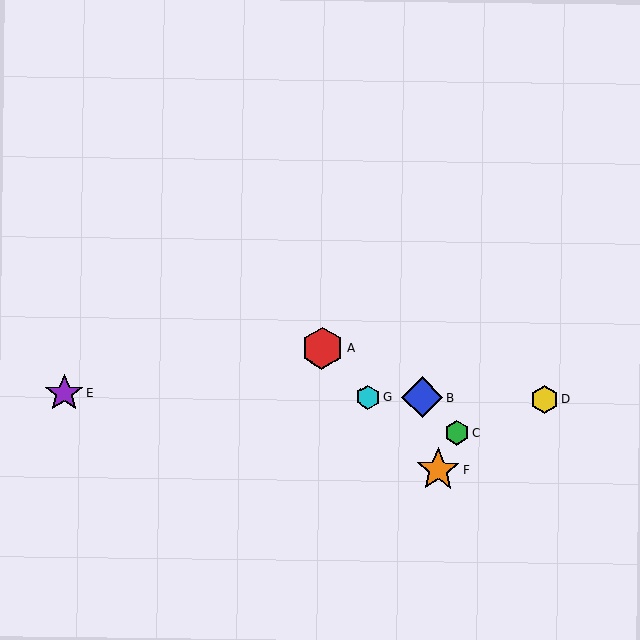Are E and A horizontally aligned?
No, E is at y≈393 and A is at y≈348.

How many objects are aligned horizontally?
4 objects (B, D, E, G) are aligned horizontally.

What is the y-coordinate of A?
Object A is at y≈348.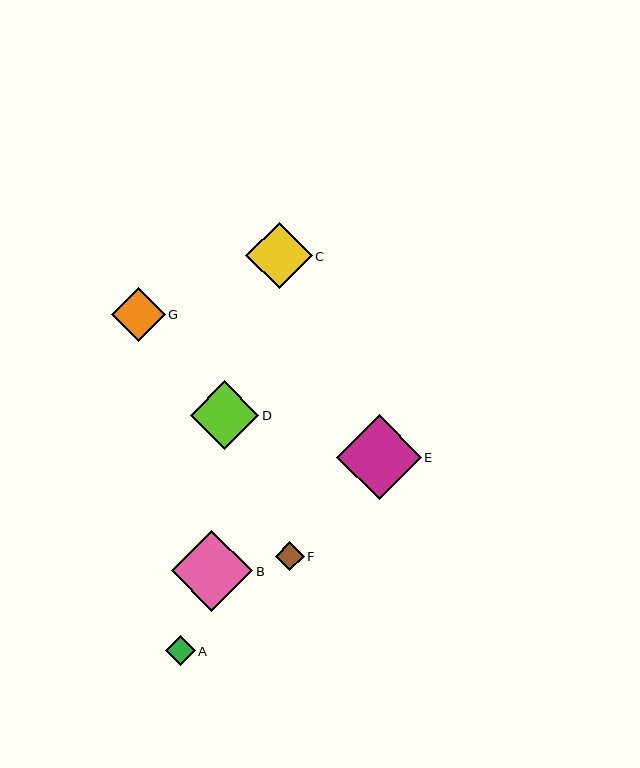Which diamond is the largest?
Diamond E is the largest with a size of approximately 85 pixels.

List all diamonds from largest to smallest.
From largest to smallest: E, B, D, C, G, A, F.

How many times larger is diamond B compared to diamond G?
Diamond B is approximately 1.5 times the size of diamond G.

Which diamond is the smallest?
Diamond F is the smallest with a size of approximately 29 pixels.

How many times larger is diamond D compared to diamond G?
Diamond D is approximately 1.3 times the size of diamond G.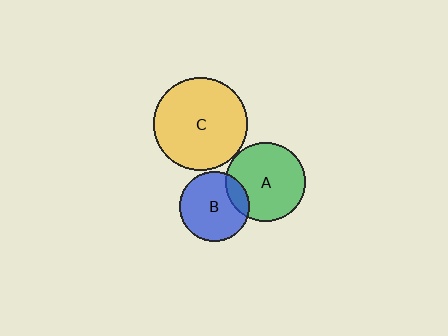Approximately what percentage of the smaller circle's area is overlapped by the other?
Approximately 15%.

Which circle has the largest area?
Circle C (yellow).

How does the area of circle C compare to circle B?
Approximately 1.8 times.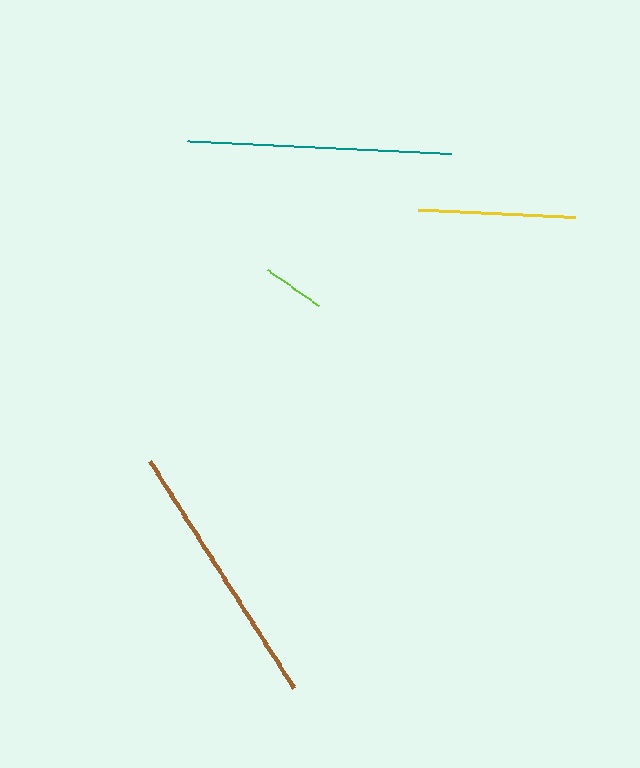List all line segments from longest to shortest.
From longest to shortest: brown, teal, yellow, lime.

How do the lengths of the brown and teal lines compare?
The brown and teal lines are approximately the same length.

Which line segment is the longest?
The brown line is the longest at approximately 270 pixels.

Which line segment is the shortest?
The lime line is the shortest at approximately 61 pixels.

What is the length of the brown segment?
The brown segment is approximately 270 pixels long.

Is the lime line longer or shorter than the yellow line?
The yellow line is longer than the lime line.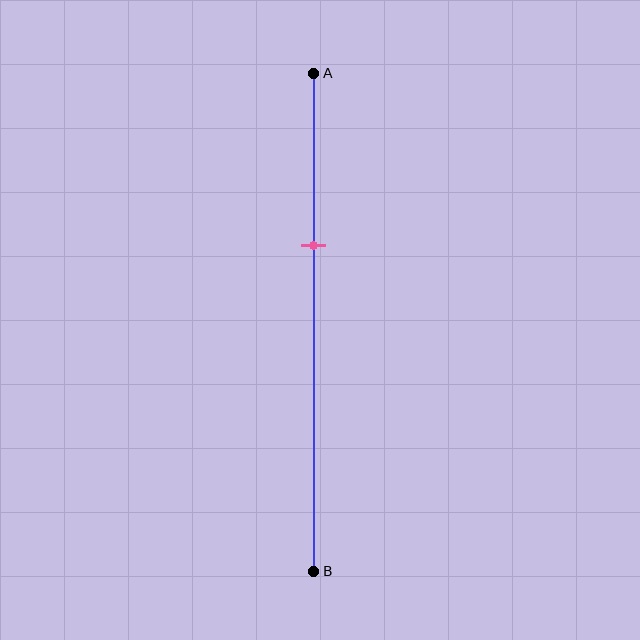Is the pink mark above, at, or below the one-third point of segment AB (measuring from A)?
The pink mark is approximately at the one-third point of segment AB.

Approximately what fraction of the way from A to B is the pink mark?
The pink mark is approximately 35% of the way from A to B.